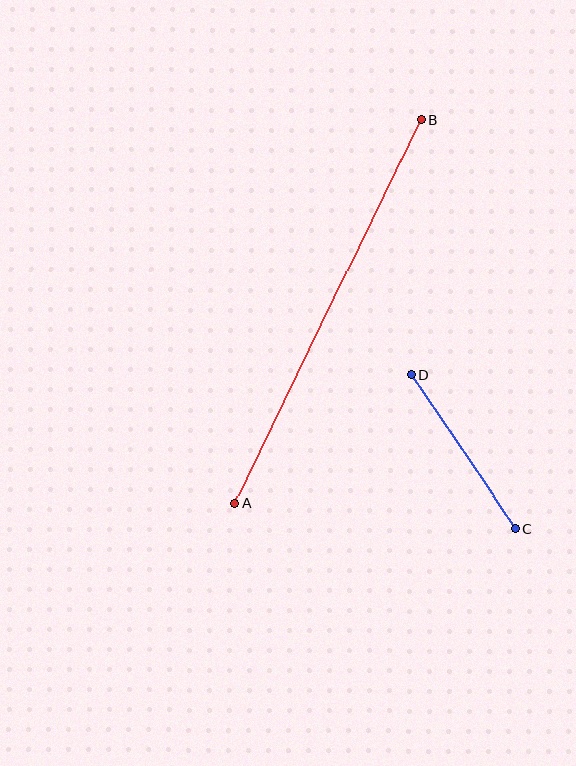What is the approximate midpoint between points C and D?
The midpoint is at approximately (463, 452) pixels.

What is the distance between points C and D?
The distance is approximately 186 pixels.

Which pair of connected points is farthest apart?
Points A and B are farthest apart.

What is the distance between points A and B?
The distance is approximately 426 pixels.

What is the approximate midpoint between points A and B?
The midpoint is at approximately (328, 311) pixels.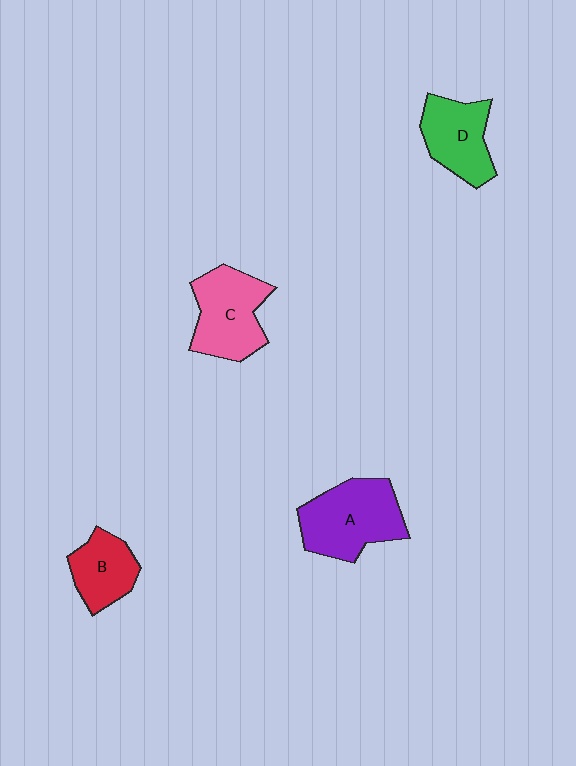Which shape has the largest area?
Shape A (purple).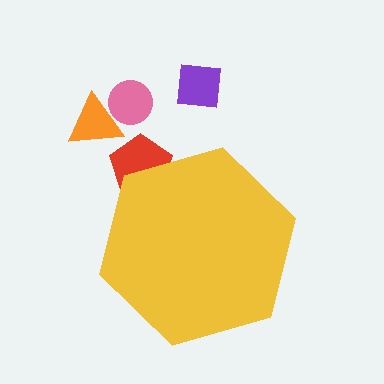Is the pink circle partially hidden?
No, the pink circle is fully visible.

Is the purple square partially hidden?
No, the purple square is fully visible.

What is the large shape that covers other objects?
A yellow hexagon.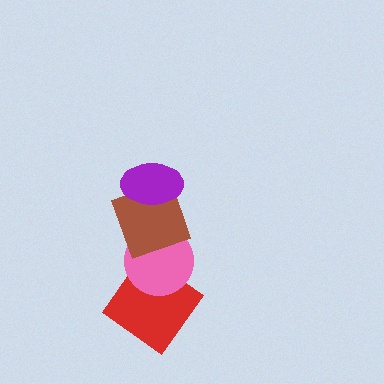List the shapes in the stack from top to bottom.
From top to bottom: the purple ellipse, the brown square, the pink circle, the red diamond.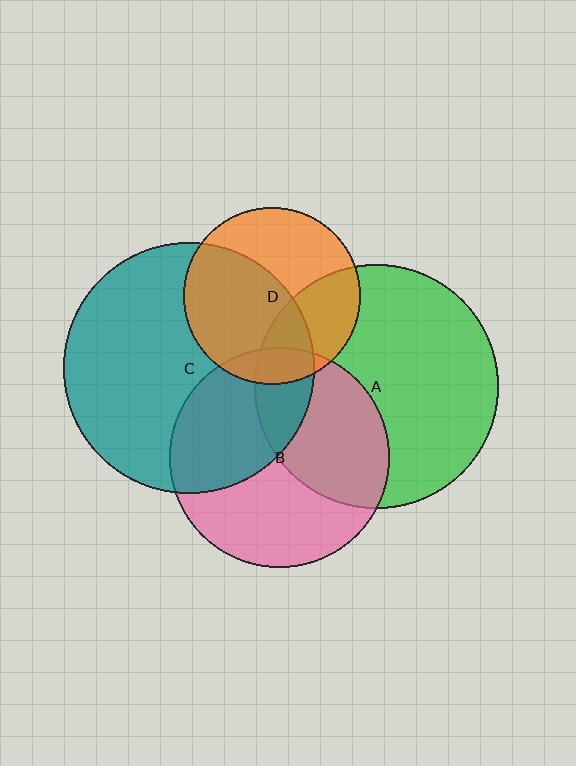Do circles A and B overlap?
Yes.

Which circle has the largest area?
Circle C (teal).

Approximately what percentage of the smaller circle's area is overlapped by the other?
Approximately 40%.